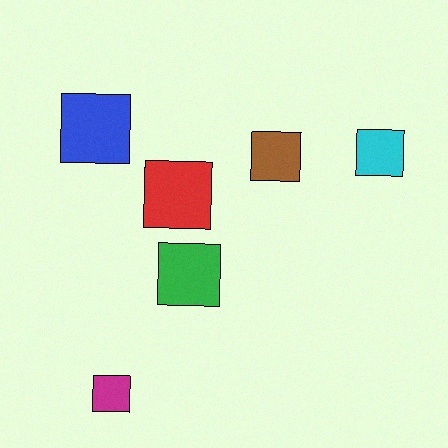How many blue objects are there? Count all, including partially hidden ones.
There is 1 blue object.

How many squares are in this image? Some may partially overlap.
There are 6 squares.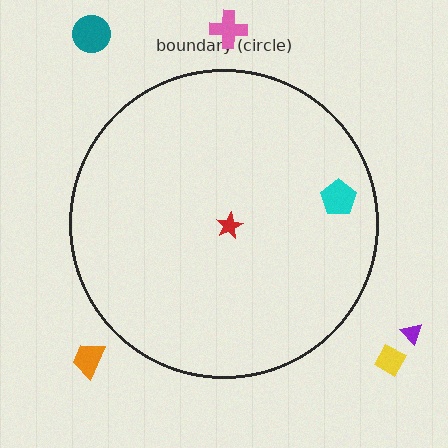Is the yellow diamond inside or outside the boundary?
Outside.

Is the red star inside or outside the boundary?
Inside.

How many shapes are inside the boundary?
2 inside, 5 outside.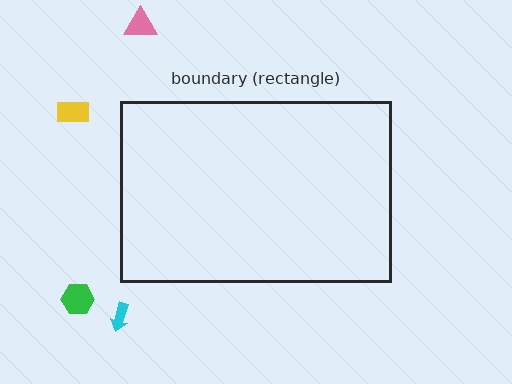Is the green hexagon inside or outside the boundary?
Outside.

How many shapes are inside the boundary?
0 inside, 4 outside.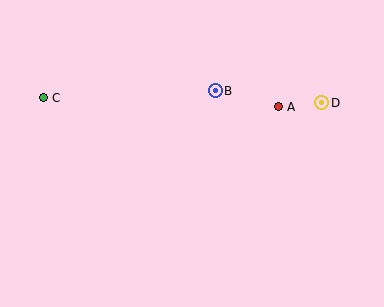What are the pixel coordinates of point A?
Point A is at (278, 107).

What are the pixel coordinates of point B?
Point B is at (215, 91).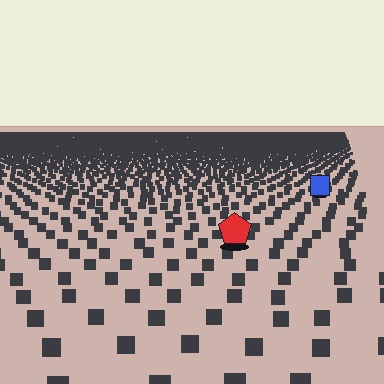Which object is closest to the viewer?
The red pentagon is closest. The texture marks near it are larger and more spread out.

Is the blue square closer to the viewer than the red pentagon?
No. The red pentagon is closer — you can tell from the texture gradient: the ground texture is coarser near it.